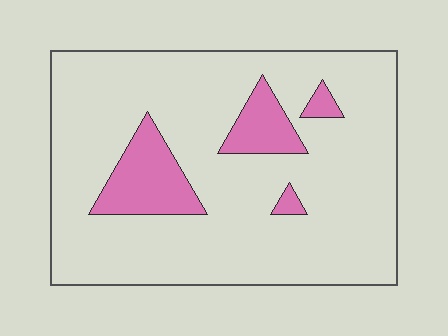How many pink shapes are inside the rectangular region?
4.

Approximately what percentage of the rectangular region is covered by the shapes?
Approximately 15%.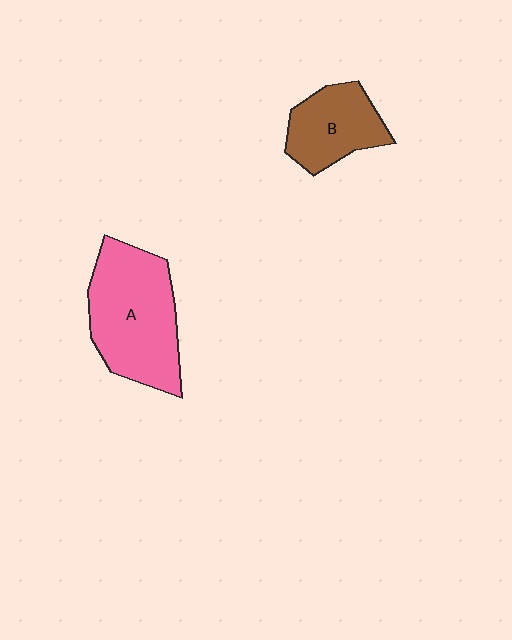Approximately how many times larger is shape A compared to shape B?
Approximately 1.7 times.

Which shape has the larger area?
Shape A (pink).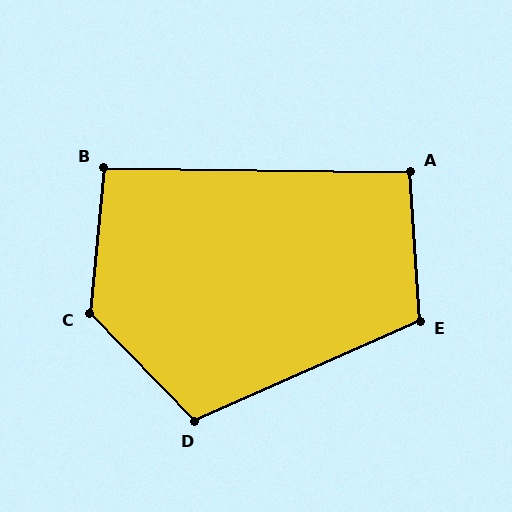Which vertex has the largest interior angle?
C, at approximately 130 degrees.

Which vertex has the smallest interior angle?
A, at approximately 94 degrees.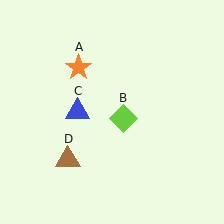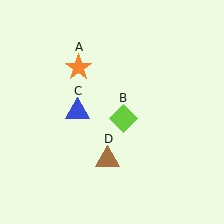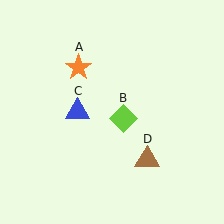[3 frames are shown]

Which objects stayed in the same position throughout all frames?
Orange star (object A) and lime diamond (object B) and blue triangle (object C) remained stationary.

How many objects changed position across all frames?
1 object changed position: brown triangle (object D).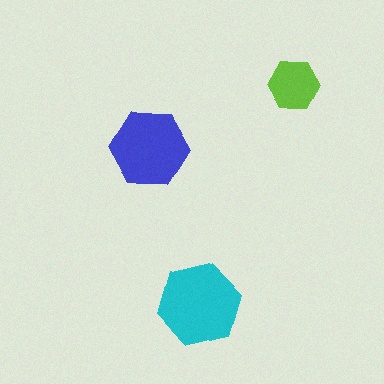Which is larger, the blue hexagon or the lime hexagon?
The blue one.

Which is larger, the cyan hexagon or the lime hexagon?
The cyan one.